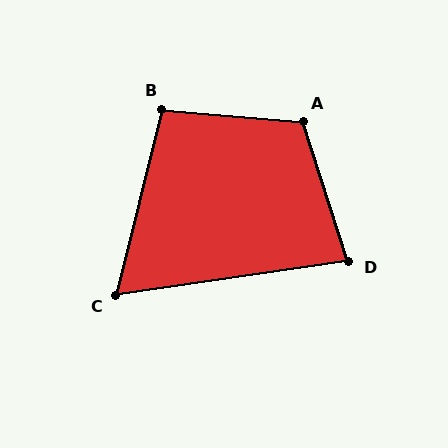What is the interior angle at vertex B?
Approximately 100 degrees (obtuse).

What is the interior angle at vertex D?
Approximately 80 degrees (acute).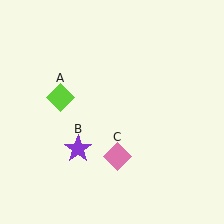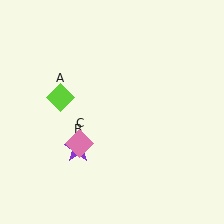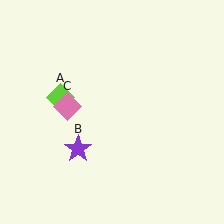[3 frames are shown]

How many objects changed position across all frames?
1 object changed position: pink diamond (object C).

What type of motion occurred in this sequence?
The pink diamond (object C) rotated clockwise around the center of the scene.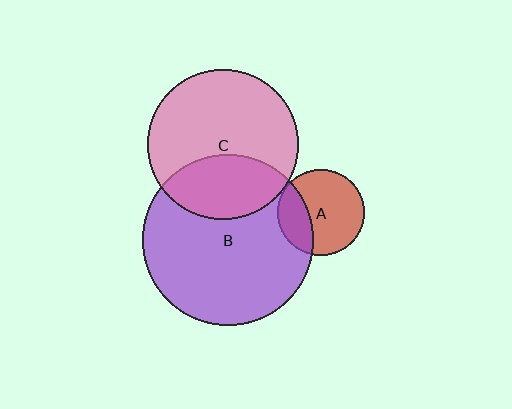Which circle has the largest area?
Circle B (purple).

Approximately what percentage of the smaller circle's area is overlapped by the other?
Approximately 35%.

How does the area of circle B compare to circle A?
Approximately 3.9 times.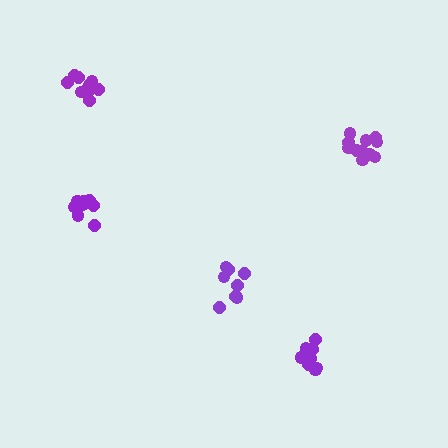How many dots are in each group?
Group 1: 8 dots, Group 2: 11 dots, Group 3: 10 dots, Group 4: 12 dots, Group 5: 8 dots (49 total).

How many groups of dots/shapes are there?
There are 5 groups.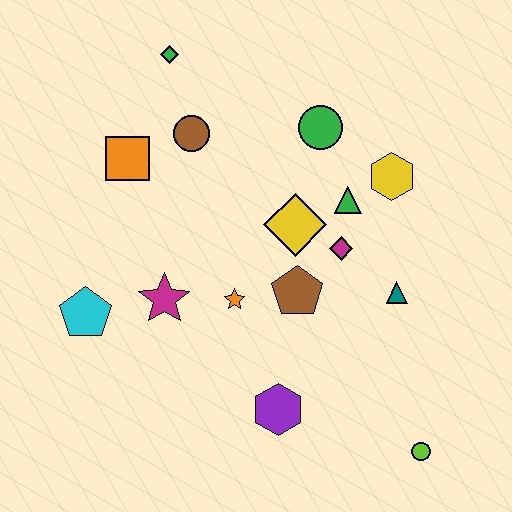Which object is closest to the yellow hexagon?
The green triangle is closest to the yellow hexagon.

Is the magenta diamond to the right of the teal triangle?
No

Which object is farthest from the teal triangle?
The green diamond is farthest from the teal triangle.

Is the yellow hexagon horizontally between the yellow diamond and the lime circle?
Yes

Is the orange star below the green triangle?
Yes